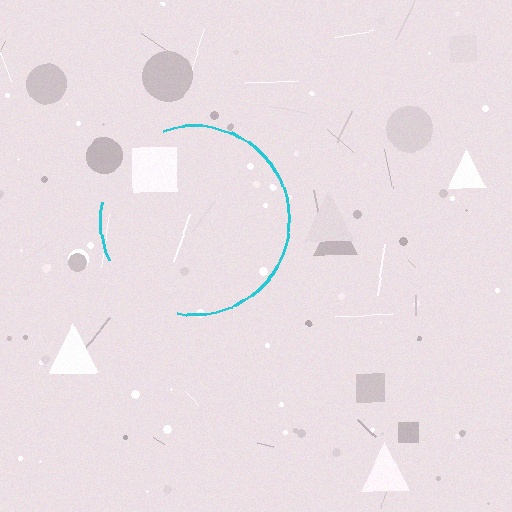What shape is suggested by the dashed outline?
The dashed outline suggests a circle.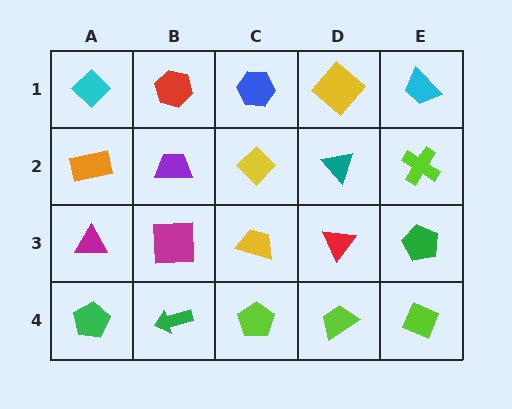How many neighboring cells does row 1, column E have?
2.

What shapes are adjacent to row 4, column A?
A magenta triangle (row 3, column A), a green arrow (row 4, column B).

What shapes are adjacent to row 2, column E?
A cyan trapezoid (row 1, column E), a green pentagon (row 3, column E), a teal triangle (row 2, column D).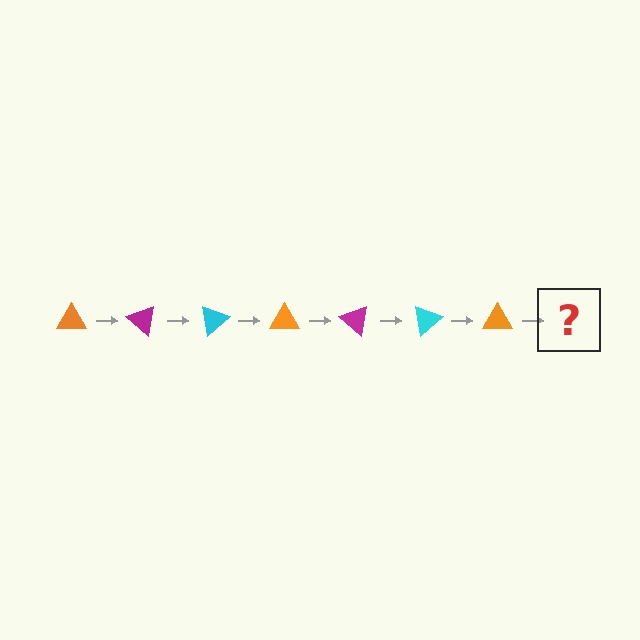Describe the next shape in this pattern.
It should be a magenta triangle, rotated 280 degrees from the start.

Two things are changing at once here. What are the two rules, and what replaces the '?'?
The two rules are that it rotates 40 degrees each step and the color cycles through orange, magenta, and cyan. The '?' should be a magenta triangle, rotated 280 degrees from the start.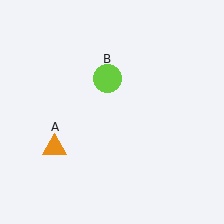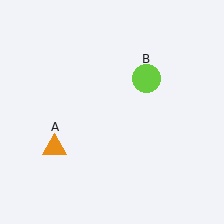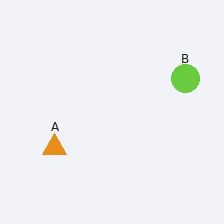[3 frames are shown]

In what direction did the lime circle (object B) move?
The lime circle (object B) moved right.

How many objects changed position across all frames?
1 object changed position: lime circle (object B).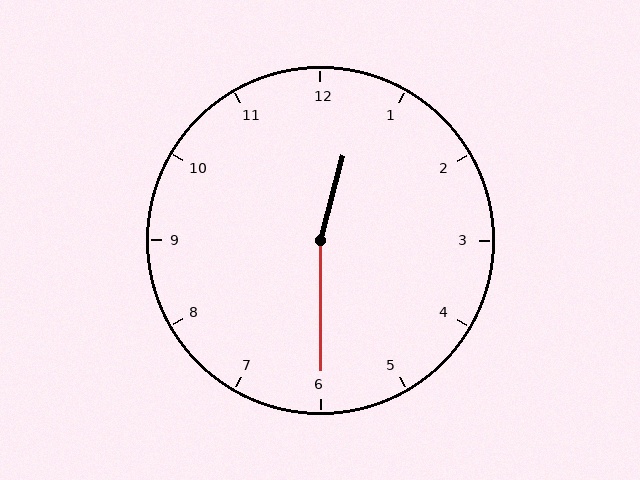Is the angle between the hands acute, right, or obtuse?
It is obtuse.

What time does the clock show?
12:30.